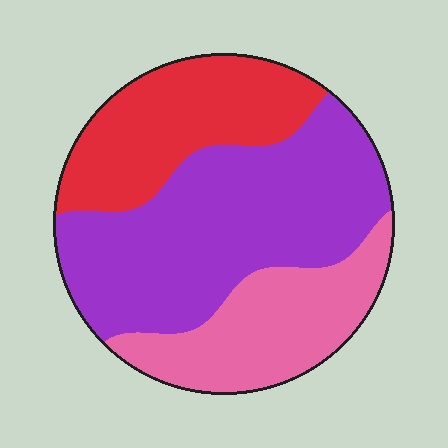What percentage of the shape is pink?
Pink takes up about one quarter (1/4) of the shape.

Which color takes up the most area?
Purple, at roughly 50%.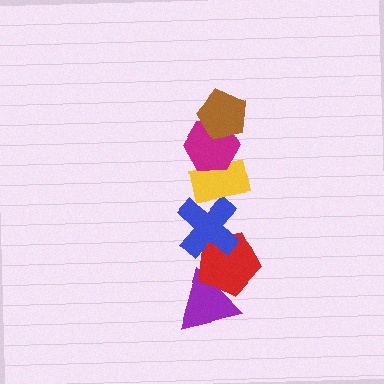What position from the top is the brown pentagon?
The brown pentagon is 1st from the top.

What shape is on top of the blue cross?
The yellow rectangle is on top of the blue cross.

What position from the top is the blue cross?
The blue cross is 4th from the top.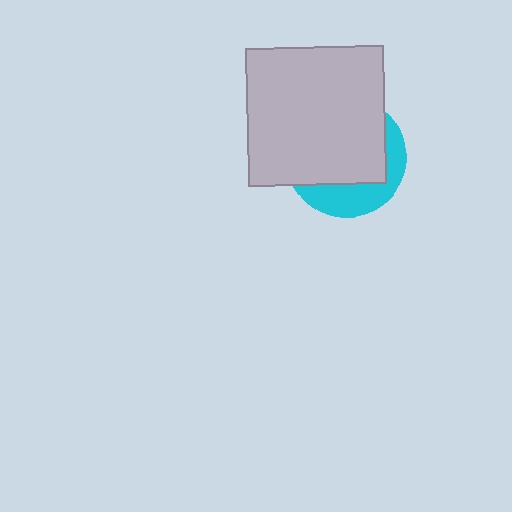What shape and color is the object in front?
The object in front is a light gray square.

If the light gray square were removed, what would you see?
You would see the complete cyan circle.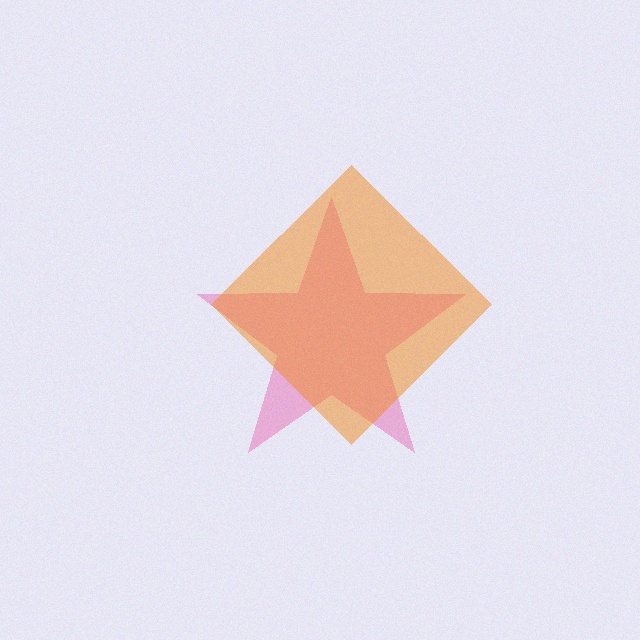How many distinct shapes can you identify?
There are 2 distinct shapes: a pink star, an orange diamond.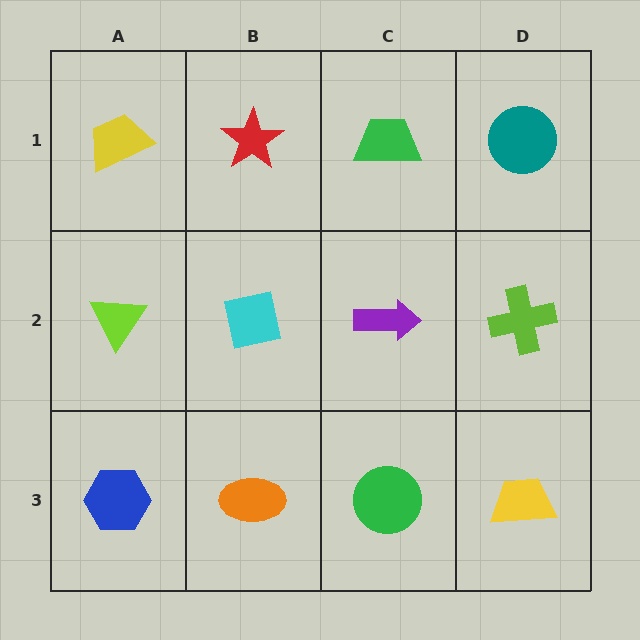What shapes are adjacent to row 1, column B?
A cyan square (row 2, column B), a yellow trapezoid (row 1, column A), a green trapezoid (row 1, column C).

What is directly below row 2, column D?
A yellow trapezoid.